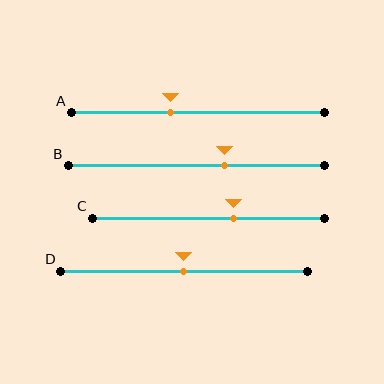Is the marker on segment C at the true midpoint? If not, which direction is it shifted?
No, the marker on segment C is shifted to the right by about 11% of the segment length.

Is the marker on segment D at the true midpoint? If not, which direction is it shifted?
Yes, the marker on segment D is at the true midpoint.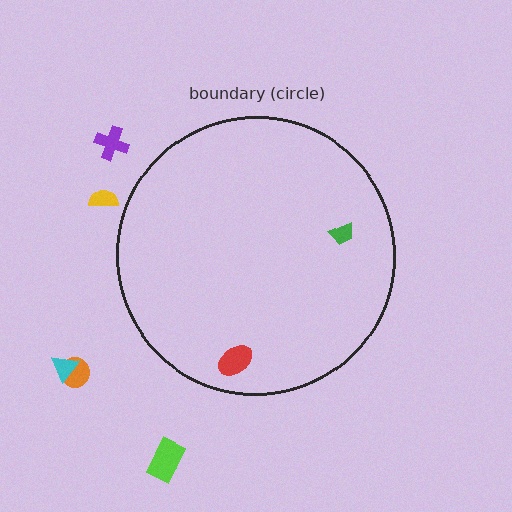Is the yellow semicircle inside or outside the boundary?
Outside.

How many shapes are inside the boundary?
2 inside, 5 outside.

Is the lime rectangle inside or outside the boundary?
Outside.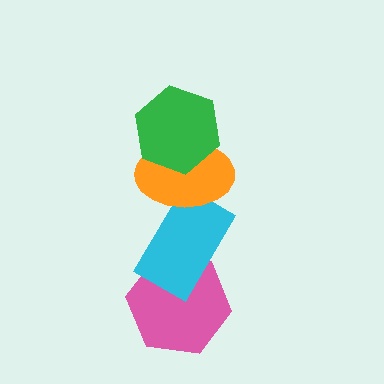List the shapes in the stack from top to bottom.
From top to bottom: the green hexagon, the orange ellipse, the cyan rectangle, the pink hexagon.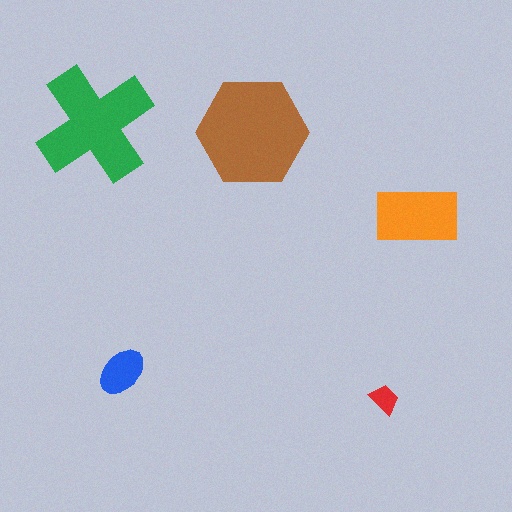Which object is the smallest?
The red trapezoid.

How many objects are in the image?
There are 5 objects in the image.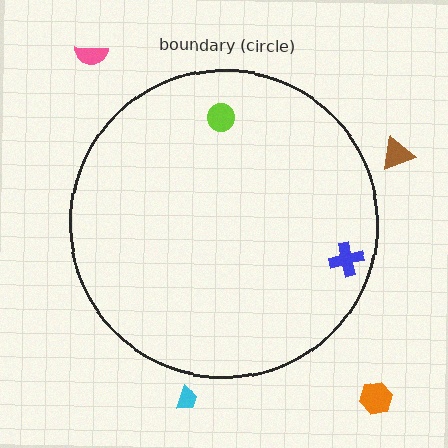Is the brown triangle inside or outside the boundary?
Outside.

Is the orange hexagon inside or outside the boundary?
Outside.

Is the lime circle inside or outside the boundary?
Inside.